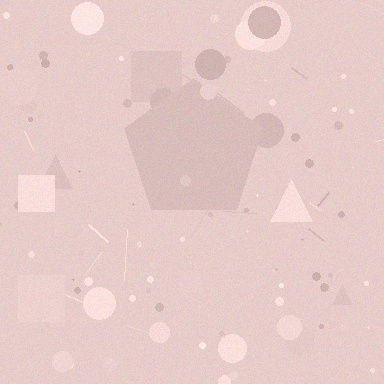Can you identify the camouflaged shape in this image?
The camouflaged shape is a pentagon.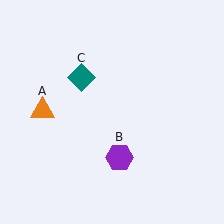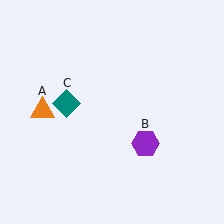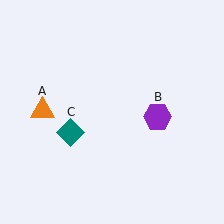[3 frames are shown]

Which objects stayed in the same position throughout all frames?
Orange triangle (object A) remained stationary.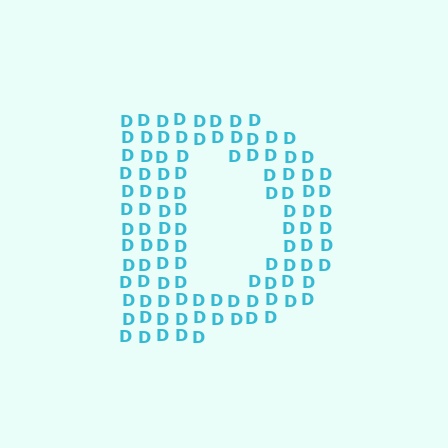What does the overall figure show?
The overall figure shows the letter D.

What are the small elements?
The small elements are letter D's.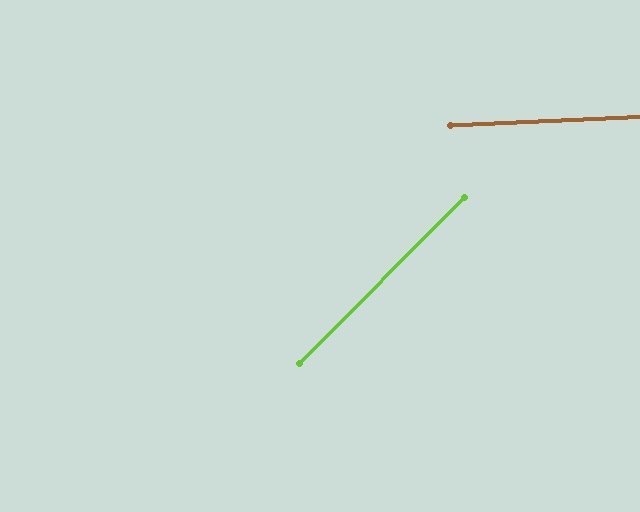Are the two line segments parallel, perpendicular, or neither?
Neither parallel nor perpendicular — they differ by about 42°.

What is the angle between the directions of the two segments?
Approximately 42 degrees.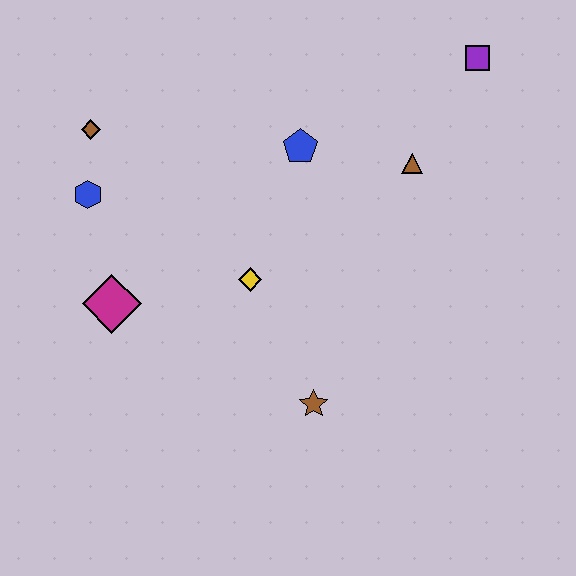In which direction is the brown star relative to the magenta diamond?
The brown star is to the right of the magenta diamond.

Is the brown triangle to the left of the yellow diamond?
No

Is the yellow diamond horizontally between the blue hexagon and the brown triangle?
Yes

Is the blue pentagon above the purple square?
No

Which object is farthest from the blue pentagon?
The brown star is farthest from the blue pentagon.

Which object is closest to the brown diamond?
The blue hexagon is closest to the brown diamond.